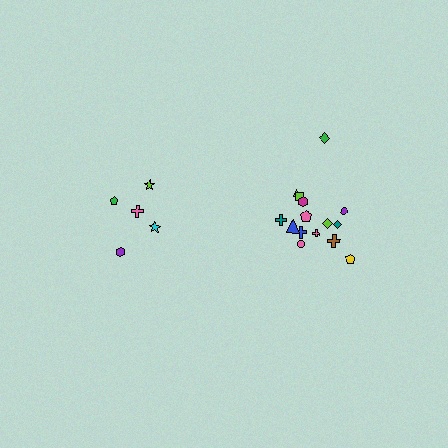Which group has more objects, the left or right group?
The right group.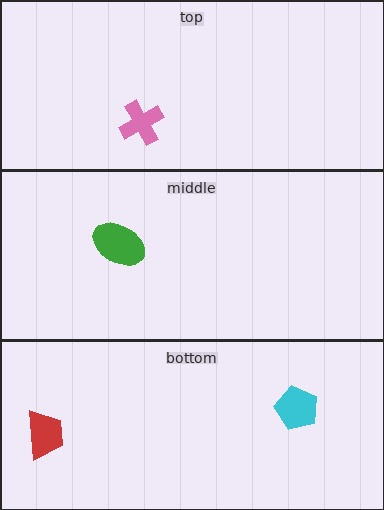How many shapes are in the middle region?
1.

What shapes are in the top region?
The pink cross.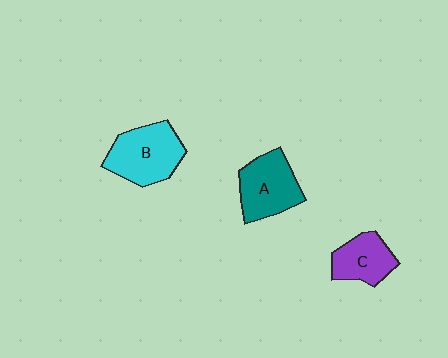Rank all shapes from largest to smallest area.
From largest to smallest: B (cyan), A (teal), C (purple).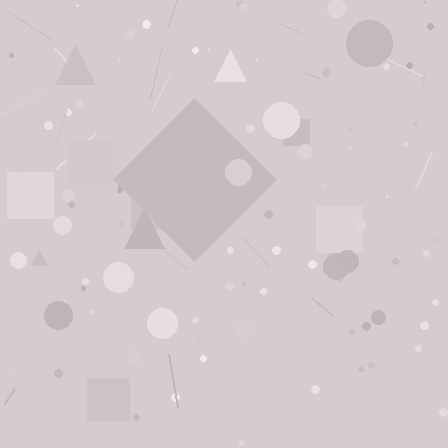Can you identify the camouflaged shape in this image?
The camouflaged shape is a diamond.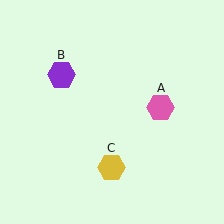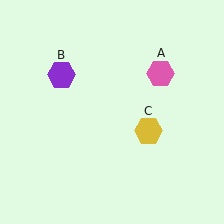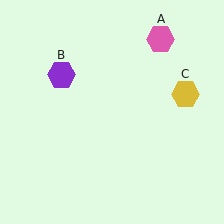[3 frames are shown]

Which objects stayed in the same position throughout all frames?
Purple hexagon (object B) remained stationary.